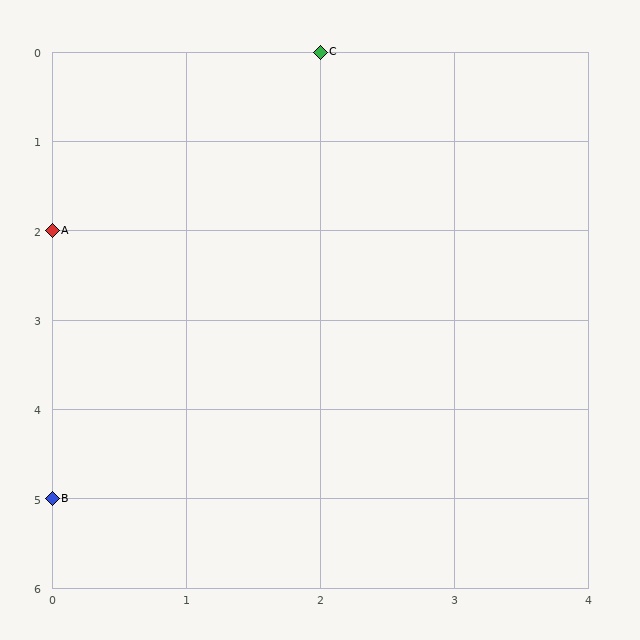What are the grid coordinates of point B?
Point B is at grid coordinates (0, 5).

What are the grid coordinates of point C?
Point C is at grid coordinates (2, 0).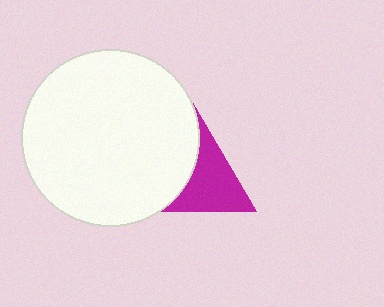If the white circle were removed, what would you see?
You would see the complete magenta triangle.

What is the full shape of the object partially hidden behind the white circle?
The partially hidden object is a magenta triangle.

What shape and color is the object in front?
The object in front is a white circle.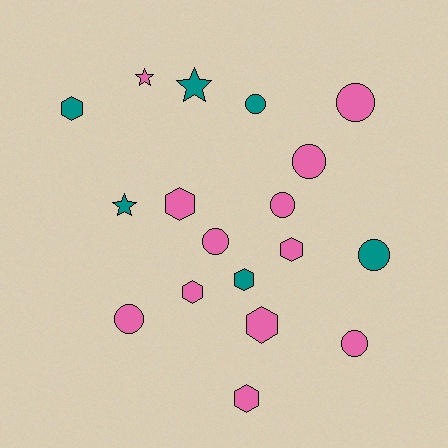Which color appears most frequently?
Pink, with 12 objects.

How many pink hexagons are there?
There are 5 pink hexagons.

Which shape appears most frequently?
Circle, with 8 objects.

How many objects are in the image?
There are 18 objects.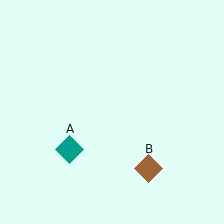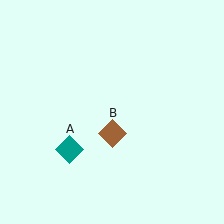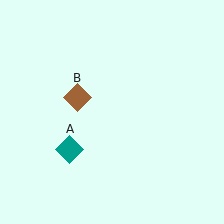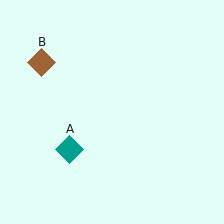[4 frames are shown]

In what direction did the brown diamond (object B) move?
The brown diamond (object B) moved up and to the left.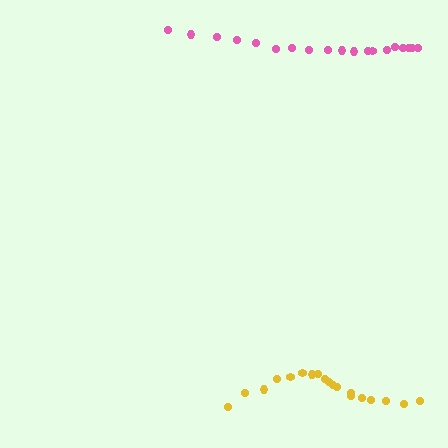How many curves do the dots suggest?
There are 2 distinct paths.